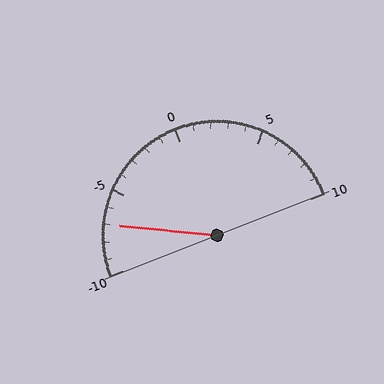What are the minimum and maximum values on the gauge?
The gauge ranges from -10 to 10.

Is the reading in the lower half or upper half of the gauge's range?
The reading is in the lower half of the range (-10 to 10).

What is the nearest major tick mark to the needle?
The nearest major tick mark is -5.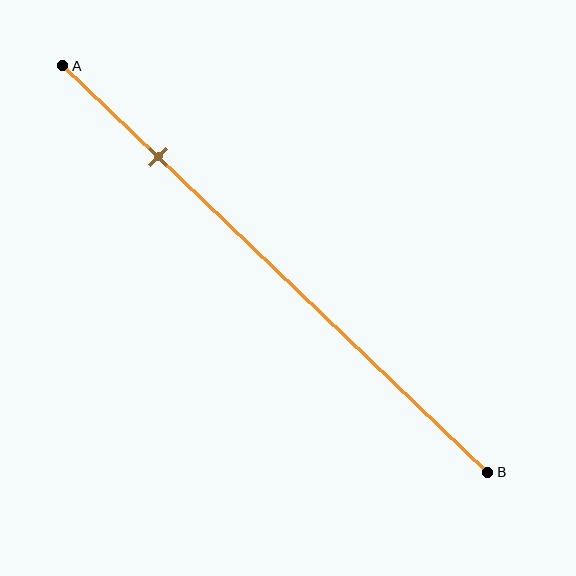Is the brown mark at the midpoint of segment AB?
No, the mark is at about 20% from A, not at the 50% midpoint.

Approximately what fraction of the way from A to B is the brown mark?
The brown mark is approximately 20% of the way from A to B.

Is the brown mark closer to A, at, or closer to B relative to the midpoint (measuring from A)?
The brown mark is closer to point A than the midpoint of segment AB.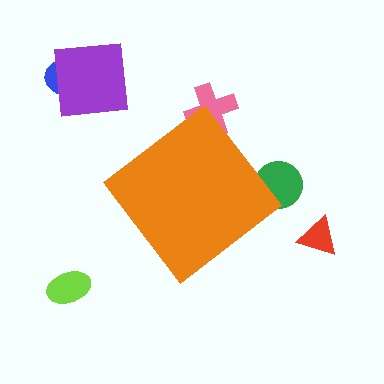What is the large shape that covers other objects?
An orange diamond.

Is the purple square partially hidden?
No, the purple square is fully visible.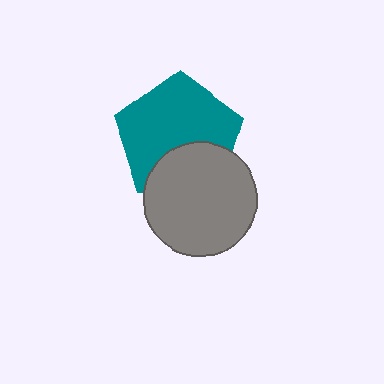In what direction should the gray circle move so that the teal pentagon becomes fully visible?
The gray circle should move down. That is the shortest direction to clear the overlap and leave the teal pentagon fully visible.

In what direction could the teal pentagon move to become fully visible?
The teal pentagon could move up. That would shift it out from behind the gray circle entirely.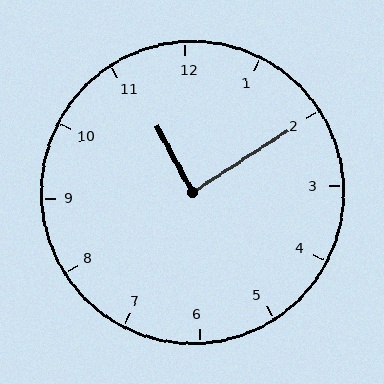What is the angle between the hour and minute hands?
Approximately 85 degrees.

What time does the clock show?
11:10.